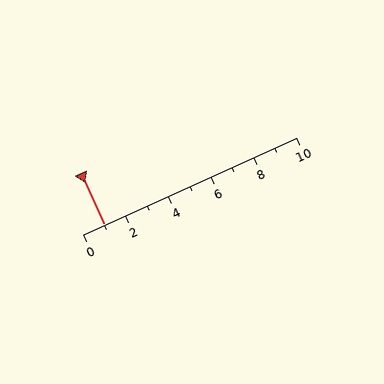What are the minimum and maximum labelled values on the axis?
The axis runs from 0 to 10.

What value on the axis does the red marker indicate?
The marker indicates approximately 1.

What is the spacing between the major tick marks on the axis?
The major ticks are spaced 2 apart.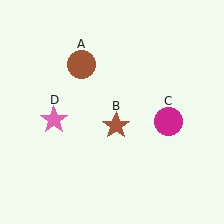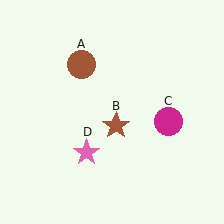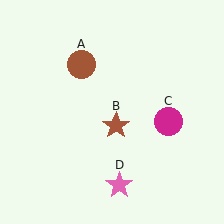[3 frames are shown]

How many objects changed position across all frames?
1 object changed position: pink star (object D).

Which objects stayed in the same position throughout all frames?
Brown circle (object A) and brown star (object B) and magenta circle (object C) remained stationary.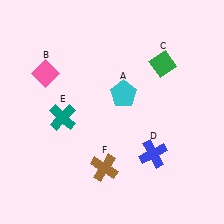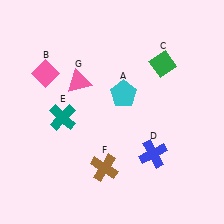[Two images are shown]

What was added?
A pink triangle (G) was added in Image 2.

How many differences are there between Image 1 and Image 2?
There is 1 difference between the two images.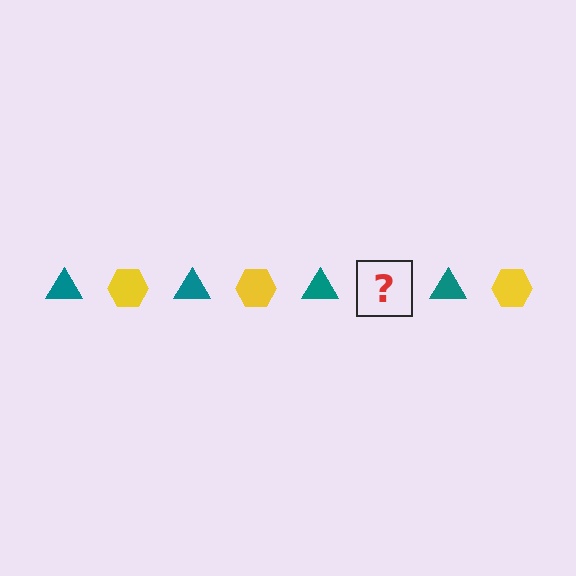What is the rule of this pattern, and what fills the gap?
The rule is that the pattern alternates between teal triangle and yellow hexagon. The gap should be filled with a yellow hexagon.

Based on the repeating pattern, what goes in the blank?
The blank should be a yellow hexagon.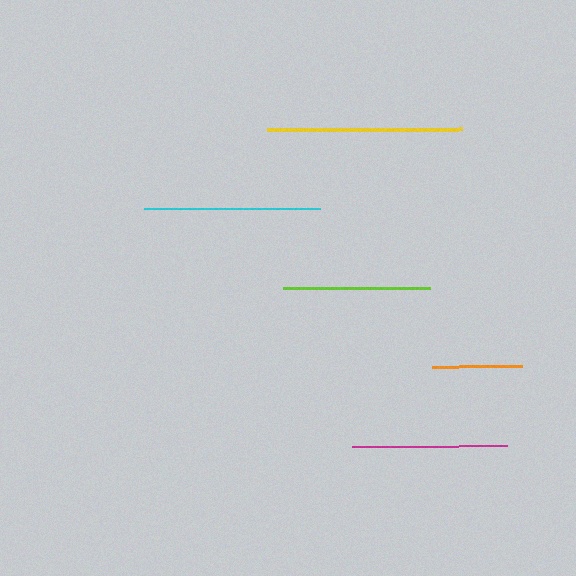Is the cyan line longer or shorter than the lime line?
The cyan line is longer than the lime line.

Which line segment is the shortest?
The orange line is the shortest at approximately 91 pixels.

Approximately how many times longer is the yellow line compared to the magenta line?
The yellow line is approximately 1.3 times the length of the magenta line.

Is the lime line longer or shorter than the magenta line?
The magenta line is longer than the lime line.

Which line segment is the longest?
The yellow line is the longest at approximately 195 pixels.